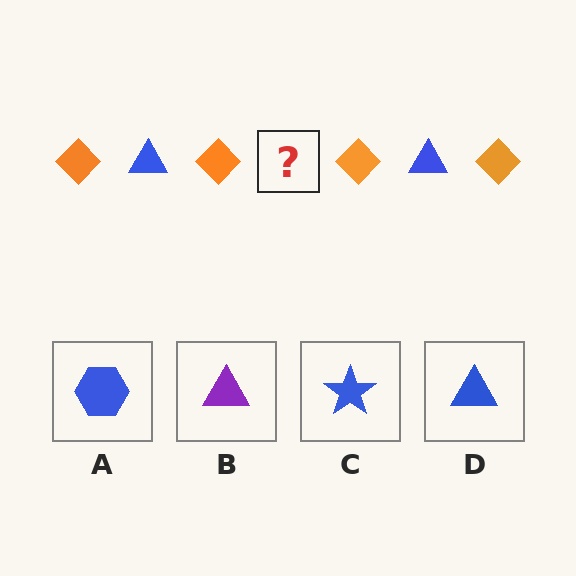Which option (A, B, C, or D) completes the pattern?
D.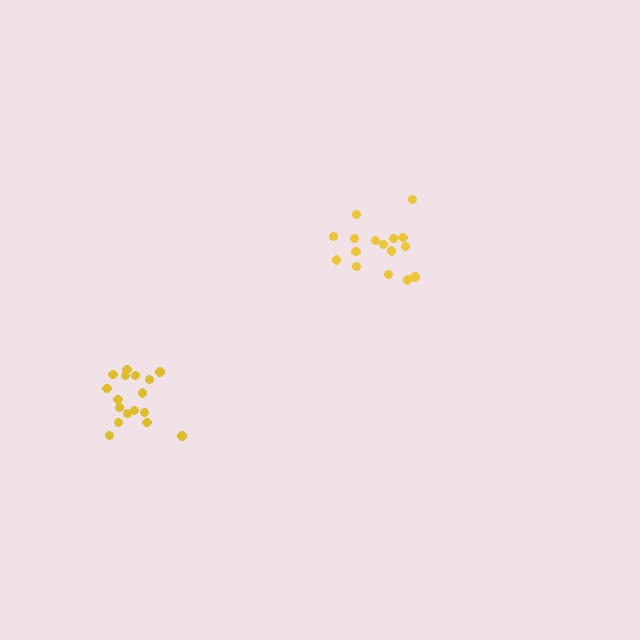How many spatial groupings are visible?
There are 2 spatial groupings.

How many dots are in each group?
Group 1: 16 dots, Group 2: 17 dots (33 total).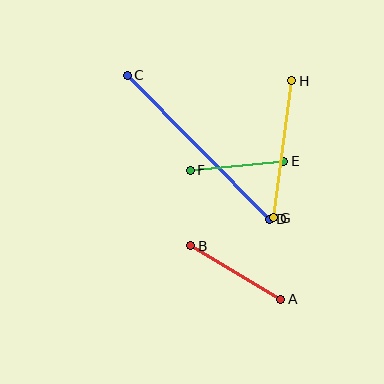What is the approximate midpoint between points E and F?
The midpoint is at approximately (237, 166) pixels.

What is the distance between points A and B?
The distance is approximately 104 pixels.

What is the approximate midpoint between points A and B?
The midpoint is at approximately (236, 272) pixels.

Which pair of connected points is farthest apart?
Points C and D are farthest apart.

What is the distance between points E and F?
The distance is approximately 94 pixels.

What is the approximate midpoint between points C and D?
The midpoint is at approximately (198, 147) pixels.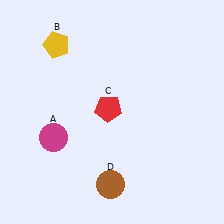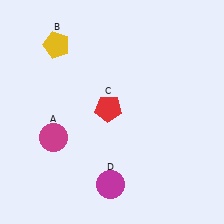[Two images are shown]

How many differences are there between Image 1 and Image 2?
There is 1 difference between the two images.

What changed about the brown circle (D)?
In Image 1, D is brown. In Image 2, it changed to magenta.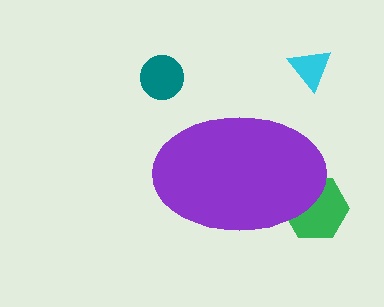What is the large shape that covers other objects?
A purple ellipse.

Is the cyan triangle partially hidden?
No, the cyan triangle is fully visible.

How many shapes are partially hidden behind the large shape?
1 shape is partially hidden.